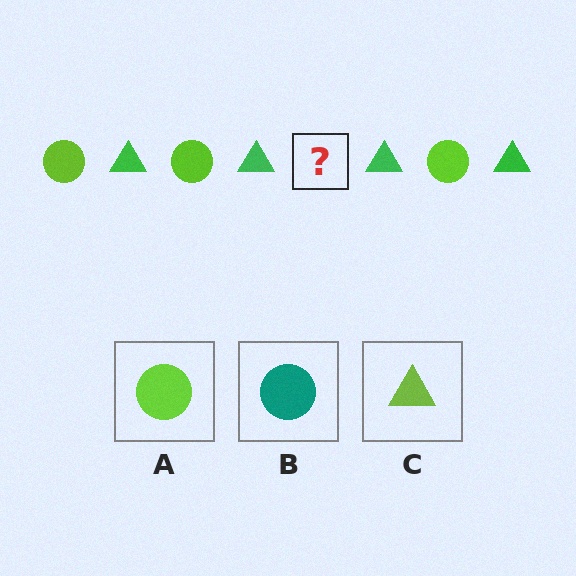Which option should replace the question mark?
Option A.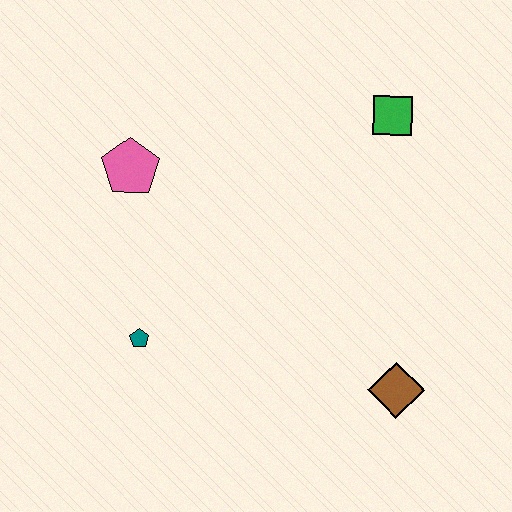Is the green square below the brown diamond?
No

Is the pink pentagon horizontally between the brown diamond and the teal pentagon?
No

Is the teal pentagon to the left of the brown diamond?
Yes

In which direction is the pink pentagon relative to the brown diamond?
The pink pentagon is to the left of the brown diamond.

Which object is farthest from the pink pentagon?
The brown diamond is farthest from the pink pentagon.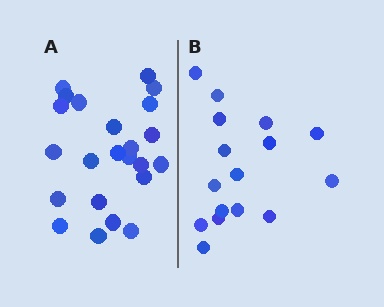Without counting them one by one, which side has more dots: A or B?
Region A (the left region) has more dots.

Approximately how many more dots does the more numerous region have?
Region A has roughly 8 or so more dots than region B.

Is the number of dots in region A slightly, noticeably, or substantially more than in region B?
Region A has noticeably more, but not dramatically so. The ratio is roughly 1.4 to 1.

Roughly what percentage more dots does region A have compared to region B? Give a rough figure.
About 45% more.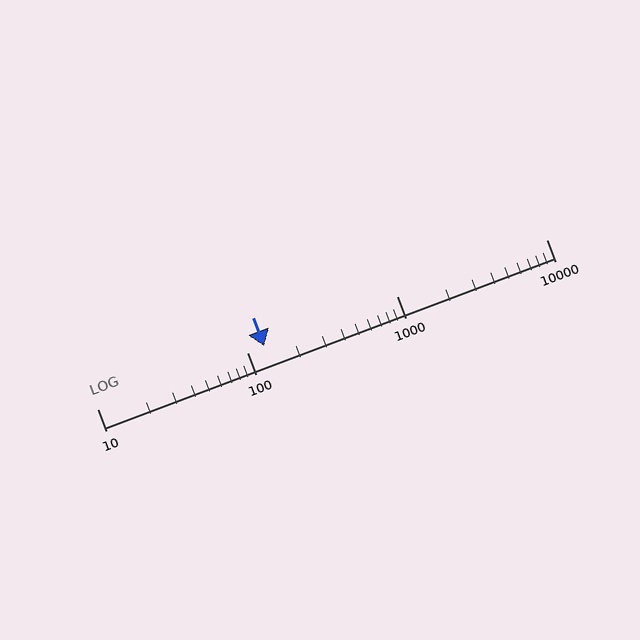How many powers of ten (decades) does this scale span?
The scale spans 3 decades, from 10 to 10000.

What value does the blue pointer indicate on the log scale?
The pointer indicates approximately 130.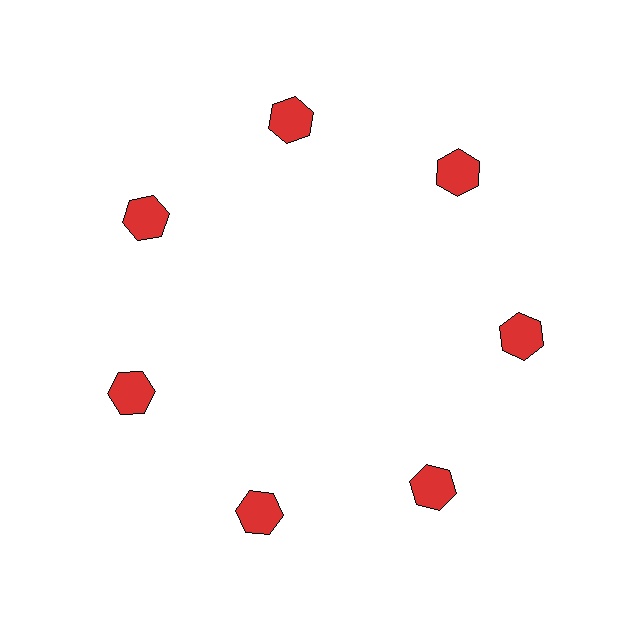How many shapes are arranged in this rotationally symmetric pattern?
There are 7 shapes, arranged in 7 groups of 1.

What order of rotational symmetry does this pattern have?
This pattern has 7-fold rotational symmetry.